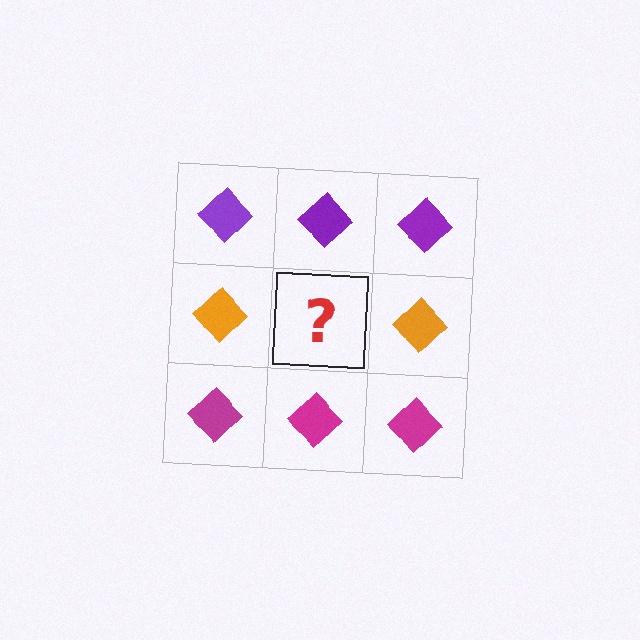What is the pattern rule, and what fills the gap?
The rule is that each row has a consistent color. The gap should be filled with an orange diamond.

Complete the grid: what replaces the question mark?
The question mark should be replaced with an orange diamond.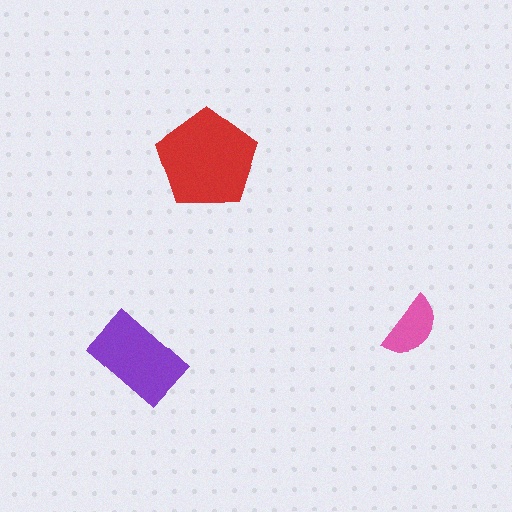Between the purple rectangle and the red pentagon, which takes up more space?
The red pentagon.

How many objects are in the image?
There are 3 objects in the image.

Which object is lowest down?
The purple rectangle is bottommost.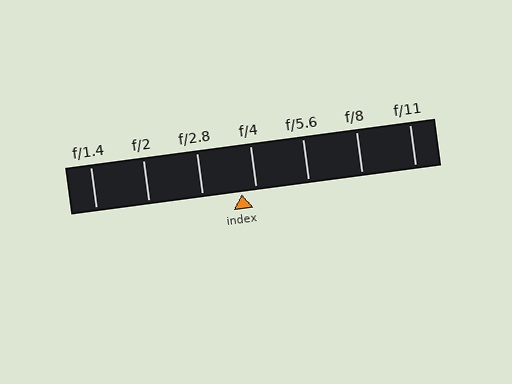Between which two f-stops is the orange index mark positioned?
The index mark is between f/2.8 and f/4.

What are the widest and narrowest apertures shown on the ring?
The widest aperture shown is f/1.4 and the narrowest is f/11.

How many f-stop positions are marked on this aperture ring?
There are 7 f-stop positions marked.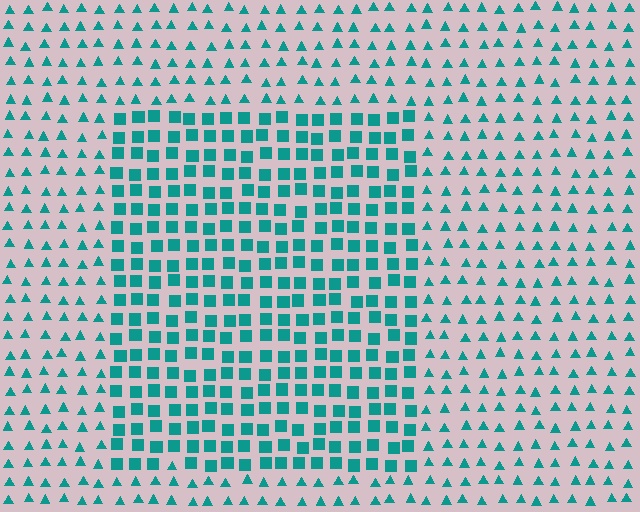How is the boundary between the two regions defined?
The boundary is defined by a change in element shape: squares inside vs. triangles outside. All elements share the same color and spacing.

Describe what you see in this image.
The image is filled with small teal elements arranged in a uniform grid. A rectangle-shaped region contains squares, while the surrounding area contains triangles. The boundary is defined purely by the change in element shape.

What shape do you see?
I see a rectangle.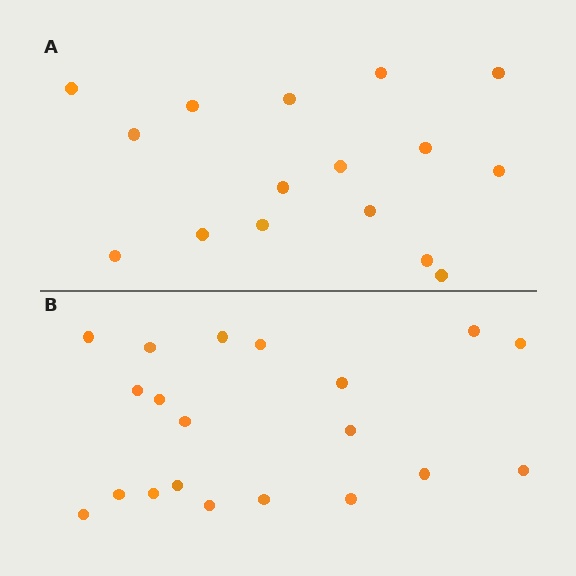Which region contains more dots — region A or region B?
Region B (the bottom region) has more dots.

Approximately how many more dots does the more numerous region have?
Region B has about 4 more dots than region A.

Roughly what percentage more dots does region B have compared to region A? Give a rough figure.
About 25% more.